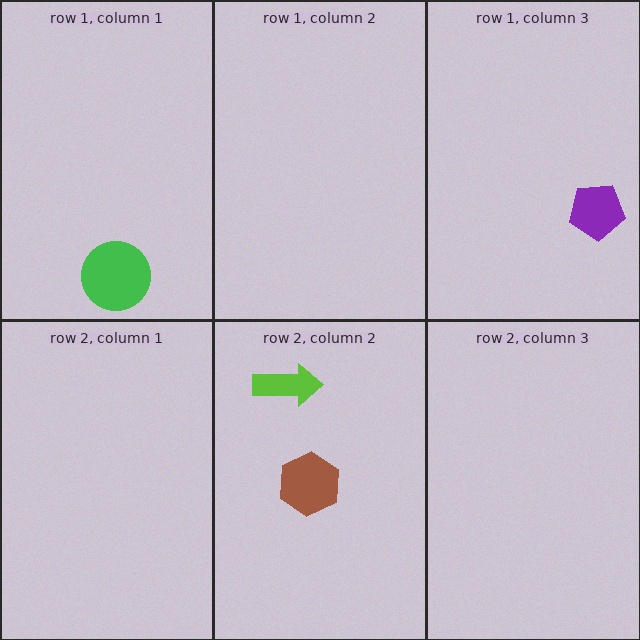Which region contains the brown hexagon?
The row 2, column 2 region.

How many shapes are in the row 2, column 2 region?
2.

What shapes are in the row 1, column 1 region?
The green circle.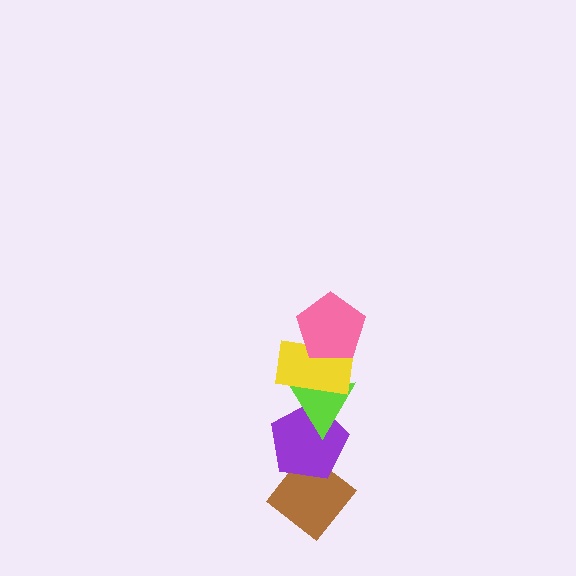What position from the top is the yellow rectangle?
The yellow rectangle is 2nd from the top.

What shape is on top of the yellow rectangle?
The pink pentagon is on top of the yellow rectangle.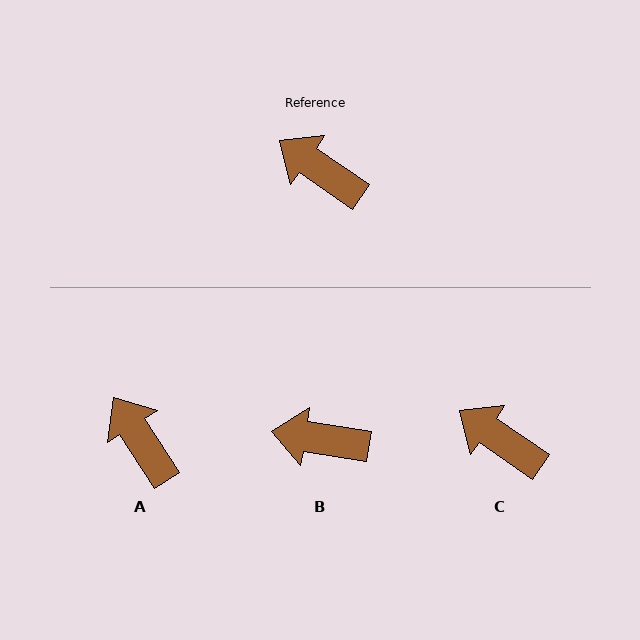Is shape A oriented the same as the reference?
No, it is off by about 23 degrees.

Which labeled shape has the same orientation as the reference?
C.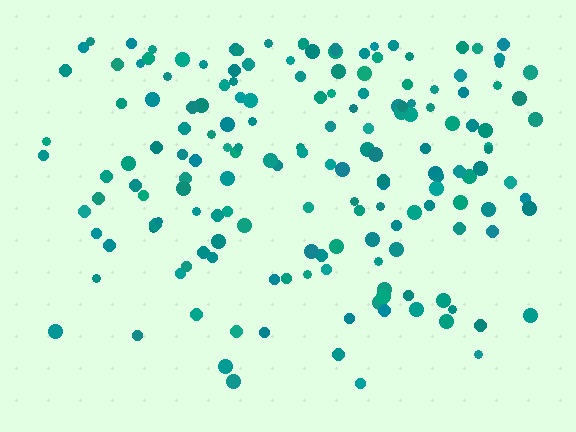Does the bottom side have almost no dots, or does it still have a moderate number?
Still a moderate number, just noticeably fewer than the top.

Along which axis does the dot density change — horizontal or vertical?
Vertical.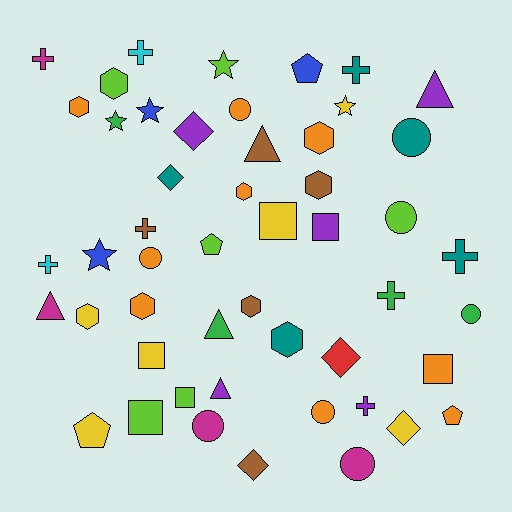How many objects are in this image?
There are 50 objects.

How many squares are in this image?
There are 6 squares.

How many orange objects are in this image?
There are 9 orange objects.